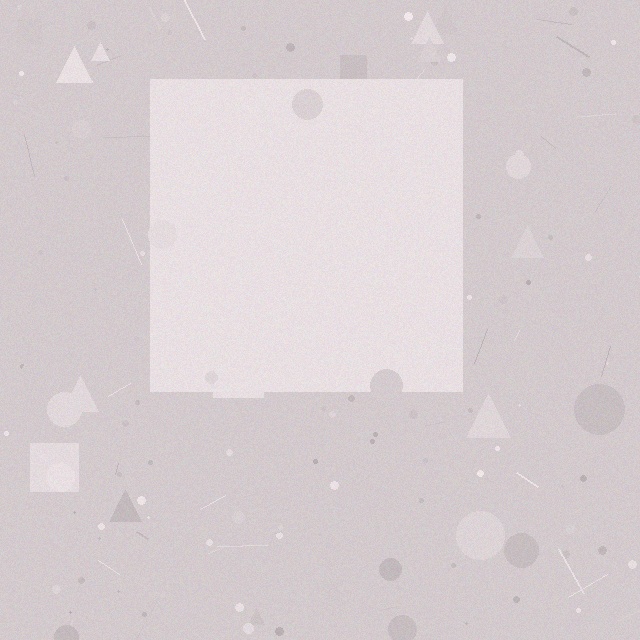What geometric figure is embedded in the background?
A square is embedded in the background.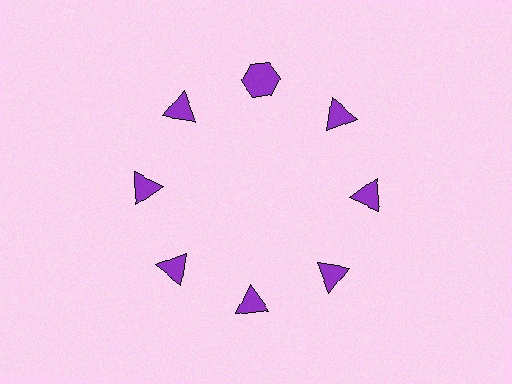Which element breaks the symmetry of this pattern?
The purple hexagon at roughly the 12 o'clock position breaks the symmetry. All other shapes are purple triangles.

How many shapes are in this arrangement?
There are 8 shapes arranged in a ring pattern.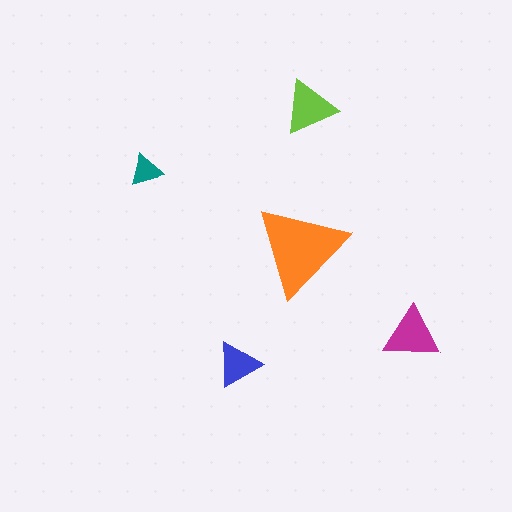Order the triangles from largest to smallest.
the orange one, the magenta one, the lime one, the blue one, the teal one.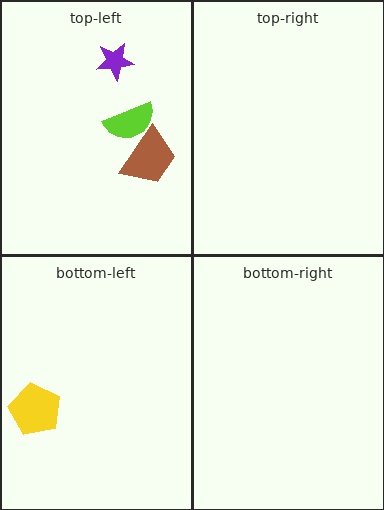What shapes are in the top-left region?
The lime semicircle, the brown trapezoid, the purple star.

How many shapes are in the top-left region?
3.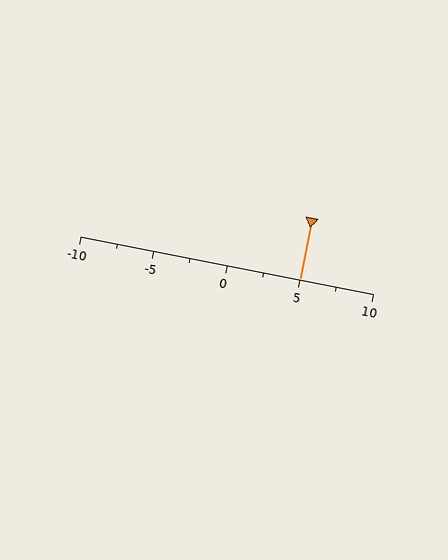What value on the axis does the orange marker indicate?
The marker indicates approximately 5.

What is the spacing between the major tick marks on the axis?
The major ticks are spaced 5 apart.